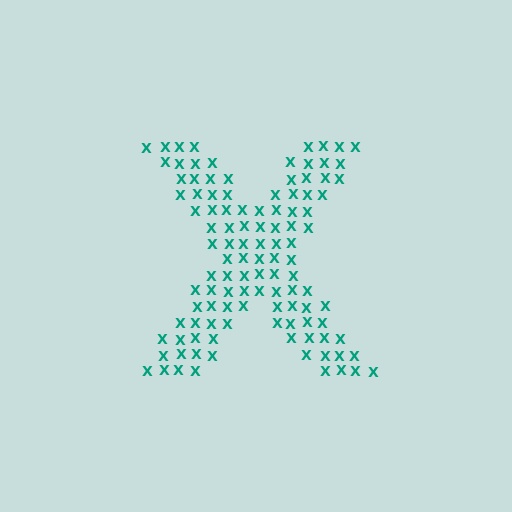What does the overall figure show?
The overall figure shows the letter X.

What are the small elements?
The small elements are letter X's.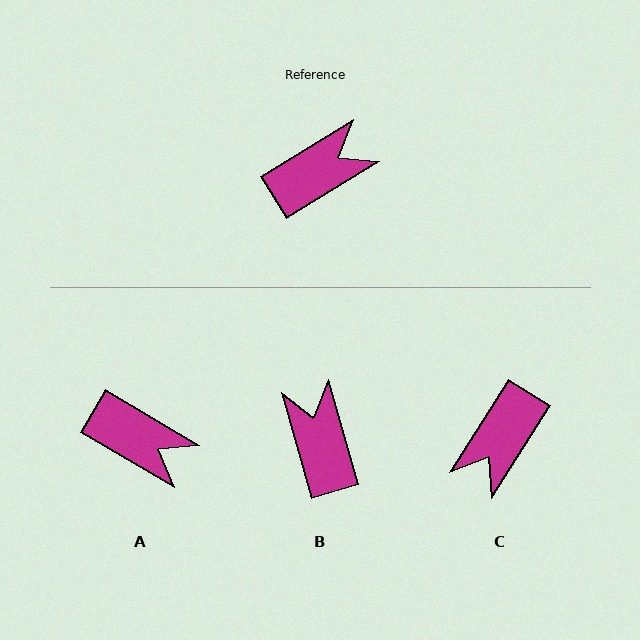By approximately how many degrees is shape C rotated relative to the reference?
Approximately 154 degrees clockwise.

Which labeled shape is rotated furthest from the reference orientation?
C, about 154 degrees away.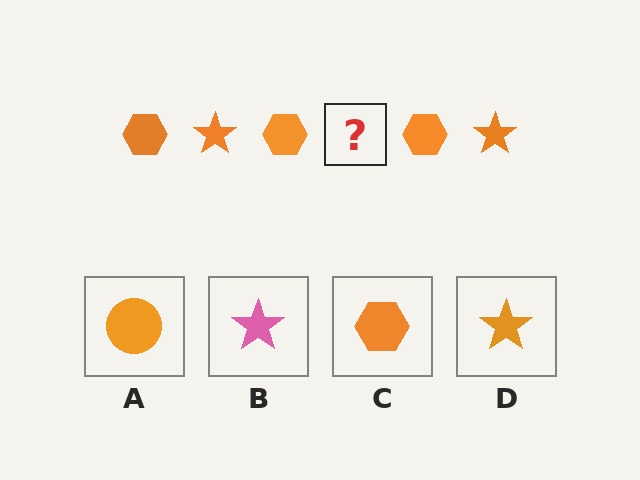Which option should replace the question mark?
Option D.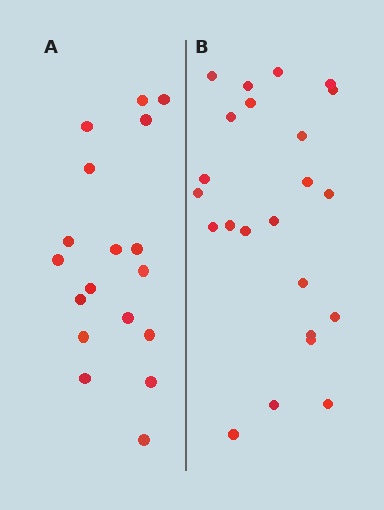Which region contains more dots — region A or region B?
Region B (the right region) has more dots.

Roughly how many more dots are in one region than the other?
Region B has about 5 more dots than region A.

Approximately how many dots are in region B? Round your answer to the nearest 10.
About 20 dots. (The exact count is 23, which rounds to 20.)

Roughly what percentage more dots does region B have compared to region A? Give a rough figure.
About 30% more.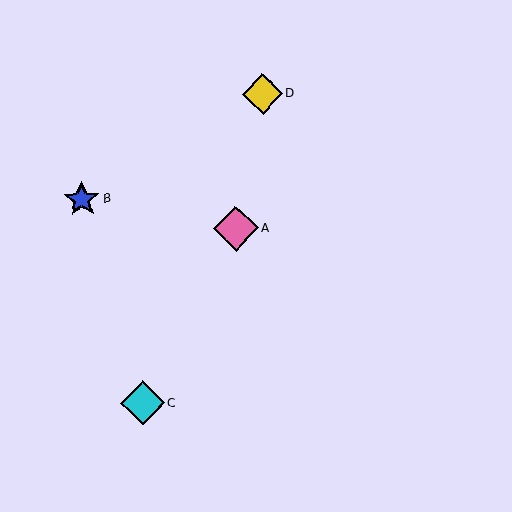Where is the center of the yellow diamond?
The center of the yellow diamond is at (262, 94).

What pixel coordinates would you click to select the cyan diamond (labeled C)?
Click at (143, 403) to select the cyan diamond C.